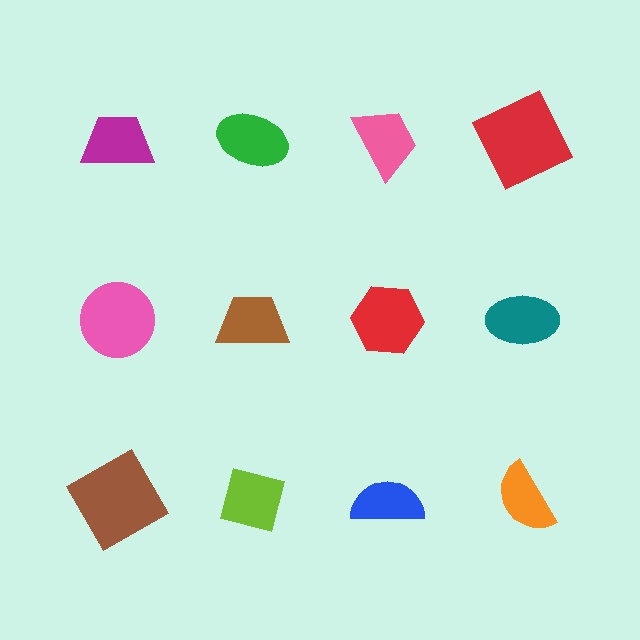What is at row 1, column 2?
A green ellipse.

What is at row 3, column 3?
A blue semicircle.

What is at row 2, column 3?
A red hexagon.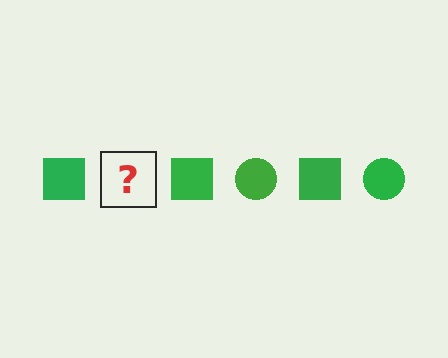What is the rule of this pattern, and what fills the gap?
The rule is that the pattern cycles through square, circle shapes in green. The gap should be filled with a green circle.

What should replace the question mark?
The question mark should be replaced with a green circle.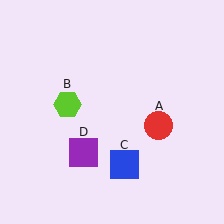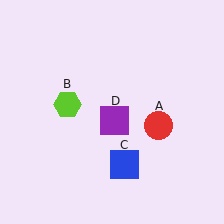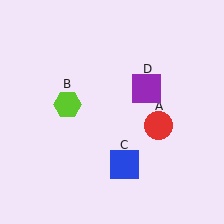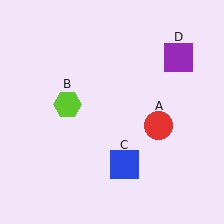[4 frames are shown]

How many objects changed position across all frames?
1 object changed position: purple square (object D).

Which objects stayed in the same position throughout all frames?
Red circle (object A) and lime hexagon (object B) and blue square (object C) remained stationary.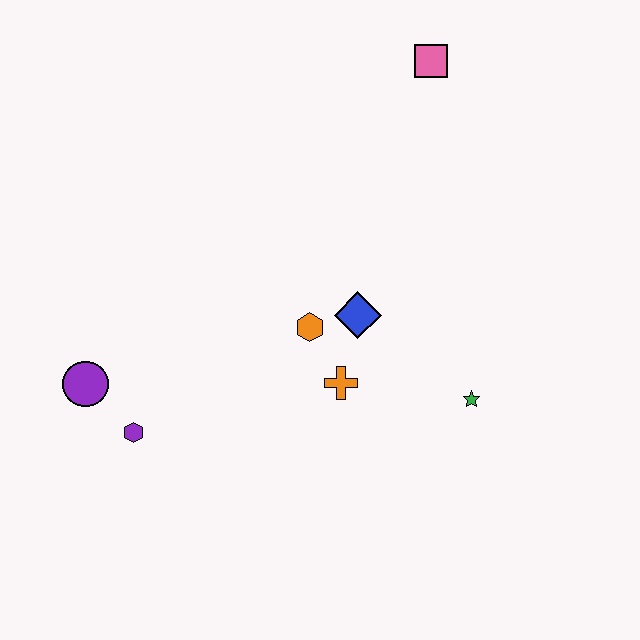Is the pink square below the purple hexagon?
No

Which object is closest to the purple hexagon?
The purple circle is closest to the purple hexagon.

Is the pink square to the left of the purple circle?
No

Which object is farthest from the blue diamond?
The purple circle is farthest from the blue diamond.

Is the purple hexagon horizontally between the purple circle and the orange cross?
Yes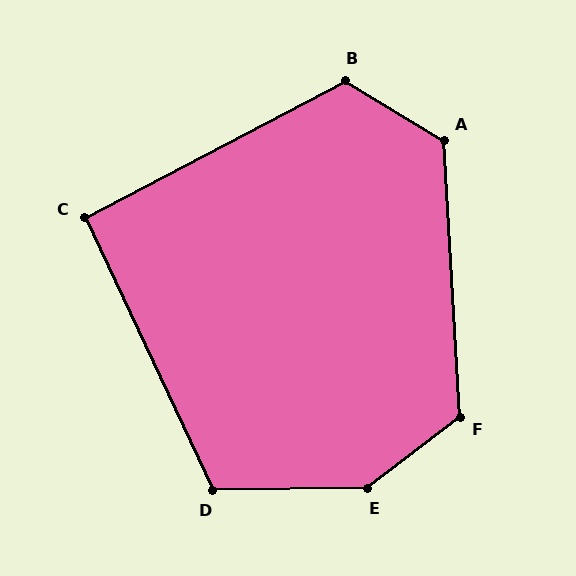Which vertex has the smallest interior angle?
C, at approximately 92 degrees.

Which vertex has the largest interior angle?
E, at approximately 143 degrees.